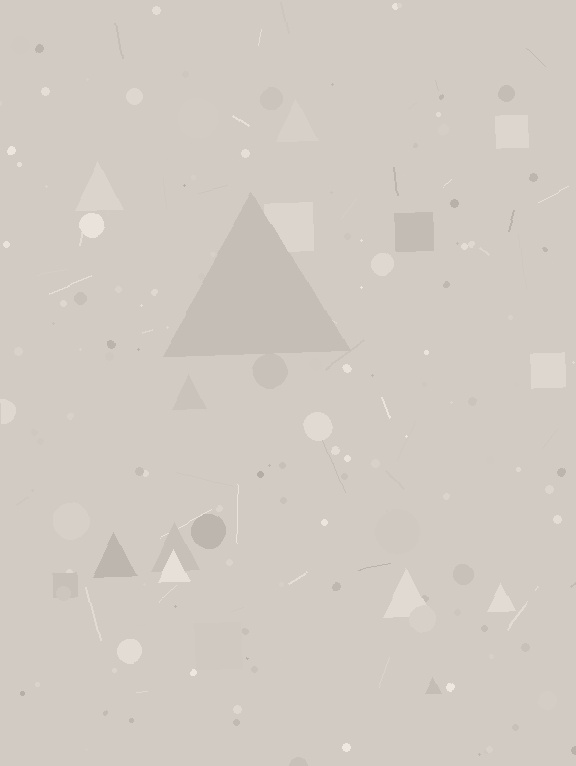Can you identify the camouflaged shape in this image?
The camouflaged shape is a triangle.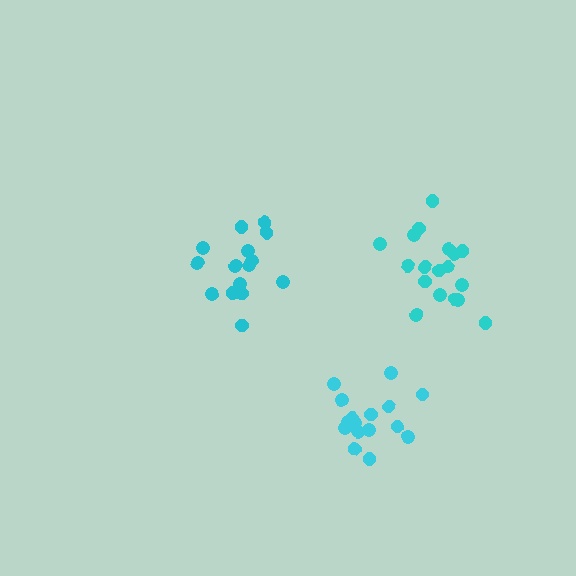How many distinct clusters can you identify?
There are 3 distinct clusters.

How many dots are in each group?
Group 1: 19 dots, Group 2: 16 dots, Group 3: 16 dots (51 total).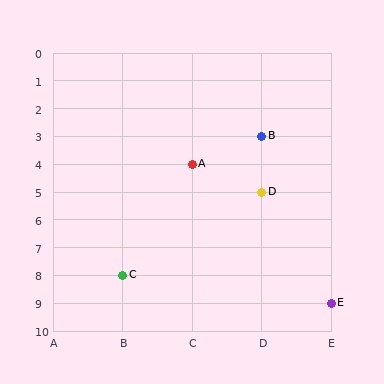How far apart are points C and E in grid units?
Points C and E are 3 columns and 1 row apart (about 3.2 grid units diagonally).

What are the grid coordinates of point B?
Point B is at grid coordinates (D, 3).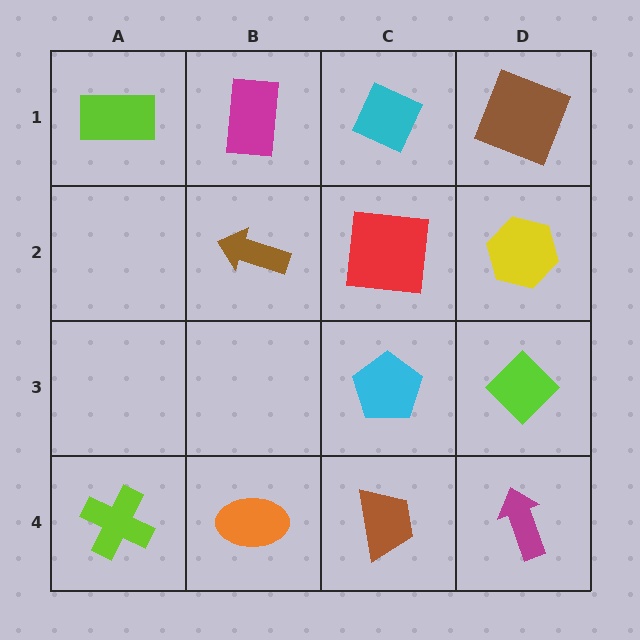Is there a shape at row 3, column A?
No, that cell is empty.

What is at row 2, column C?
A red square.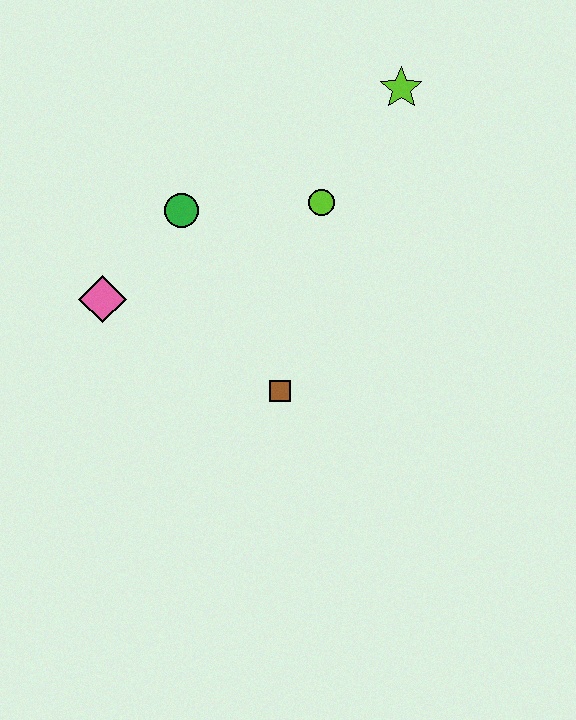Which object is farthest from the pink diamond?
The lime star is farthest from the pink diamond.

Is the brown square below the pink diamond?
Yes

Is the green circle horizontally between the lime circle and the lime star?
No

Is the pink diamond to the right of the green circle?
No